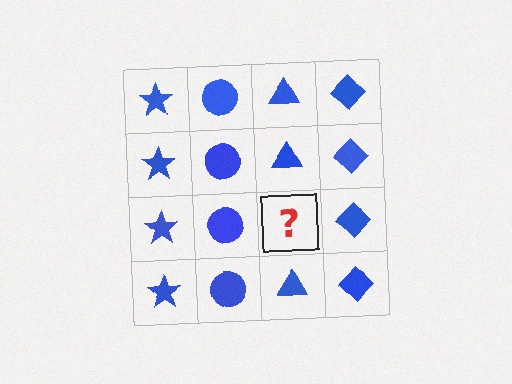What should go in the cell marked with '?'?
The missing cell should contain a blue triangle.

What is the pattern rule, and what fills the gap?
The rule is that each column has a consistent shape. The gap should be filled with a blue triangle.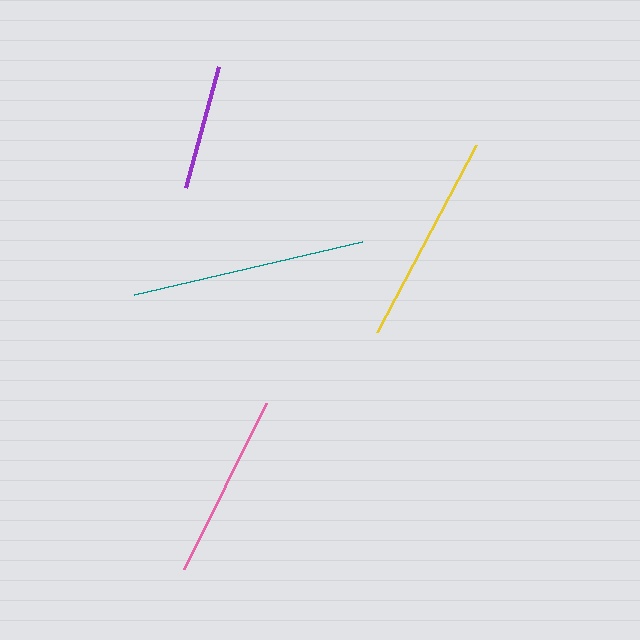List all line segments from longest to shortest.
From longest to shortest: teal, yellow, pink, purple.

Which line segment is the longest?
The teal line is the longest at approximately 234 pixels.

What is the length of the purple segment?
The purple segment is approximately 125 pixels long.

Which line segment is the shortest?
The purple line is the shortest at approximately 125 pixels.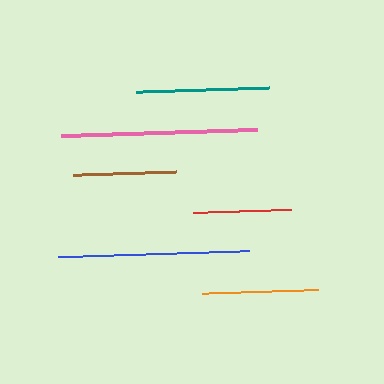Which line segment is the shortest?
The red line is the shortest at approximately 98 pixels.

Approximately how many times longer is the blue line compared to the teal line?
The blue line is approximately 1.4 times the length of the teal line.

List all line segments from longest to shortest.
From longest to shortest: pink, blue, teal, orange, brown, red.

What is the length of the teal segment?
The teal segment is approximately 133 pixels long.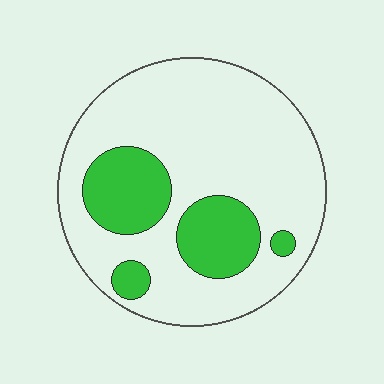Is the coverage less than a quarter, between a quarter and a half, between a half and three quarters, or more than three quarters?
Less than a quarter.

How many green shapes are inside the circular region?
4.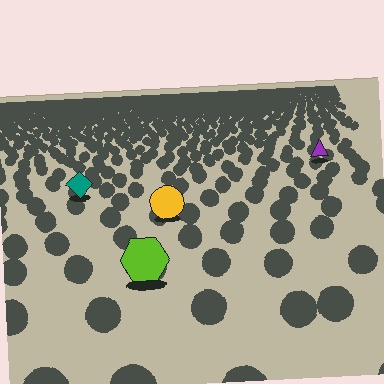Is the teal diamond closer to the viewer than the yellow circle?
No. The yellow circle is closer — you can tell from the texture gradient: the ground texture is coarser near it.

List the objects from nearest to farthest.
From nearest to farthest: the lime hexagon, the yellow circle, the teal diamond, the purple triangle.